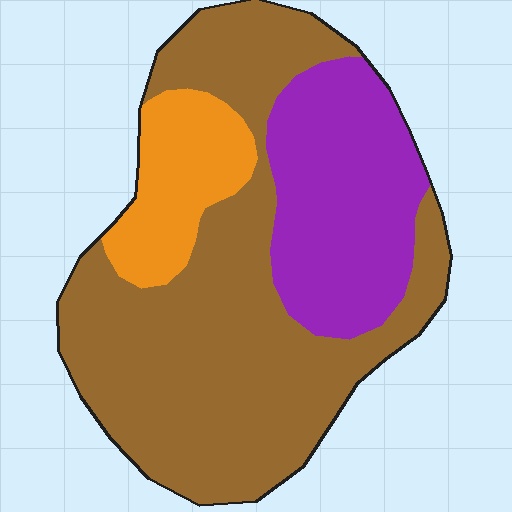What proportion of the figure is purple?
Purple covers about 25% of the figure.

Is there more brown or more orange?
Brown.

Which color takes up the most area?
Brown, at roughly 60%.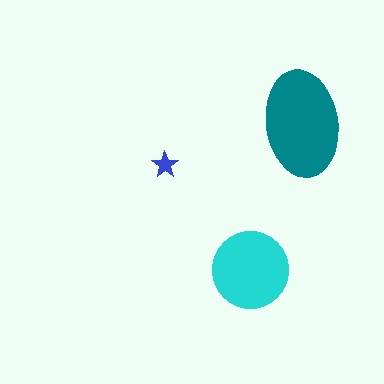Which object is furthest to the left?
The blue star is leftmost.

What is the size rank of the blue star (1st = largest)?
3rd.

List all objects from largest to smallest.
The teal ellipse, the cyan circle, the blue star.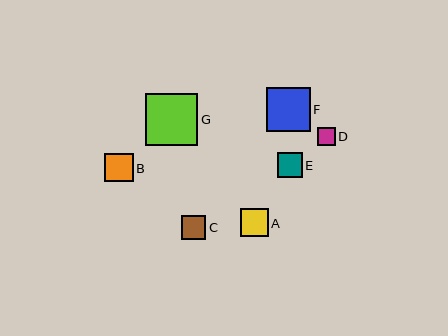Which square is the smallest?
Square D is the smallest with a size of approximately 18 pixels.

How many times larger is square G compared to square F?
Square G is approximately 1.2 times the size of square F.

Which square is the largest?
Square G is the largest with a size of approximately 52 pixels.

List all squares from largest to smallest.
From largest to smallest: G, F, B, A, E, C, D.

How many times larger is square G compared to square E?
Square G is approximately 2.1 times the size of square E.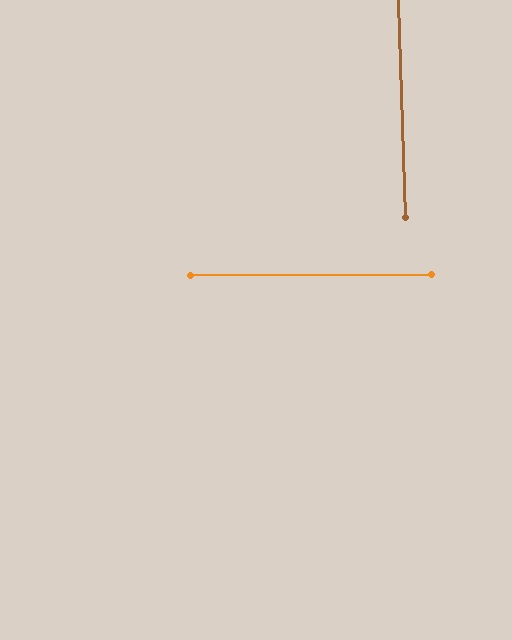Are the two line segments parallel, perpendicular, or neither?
Perpendicular — they meet at approximately 88°.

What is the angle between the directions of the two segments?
Approximately 88 degrees.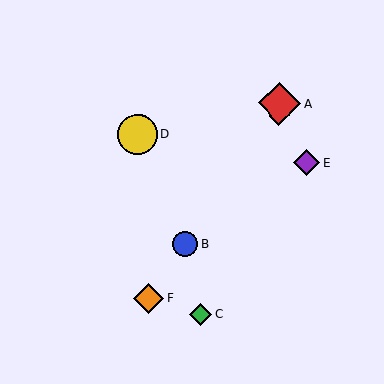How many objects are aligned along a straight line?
3 objects (A, B, F) are aligned along a straight line.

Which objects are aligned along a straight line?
Objects A, B, F are aligned along a straight line.